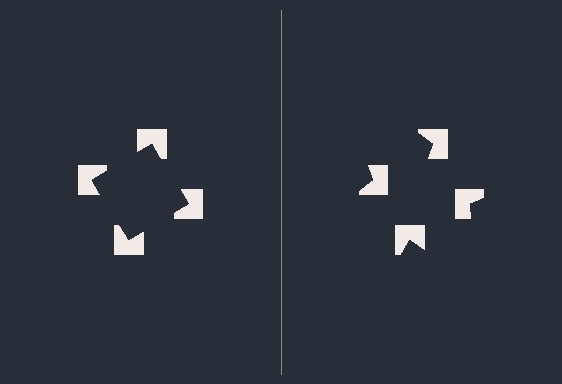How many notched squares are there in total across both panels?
8 — 4 on each side.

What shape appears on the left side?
An illusory square.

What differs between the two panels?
The notched squares are positioned identically on both sides; only the wedge orientations differ. On the left they align to a square; on the right they are misaligned.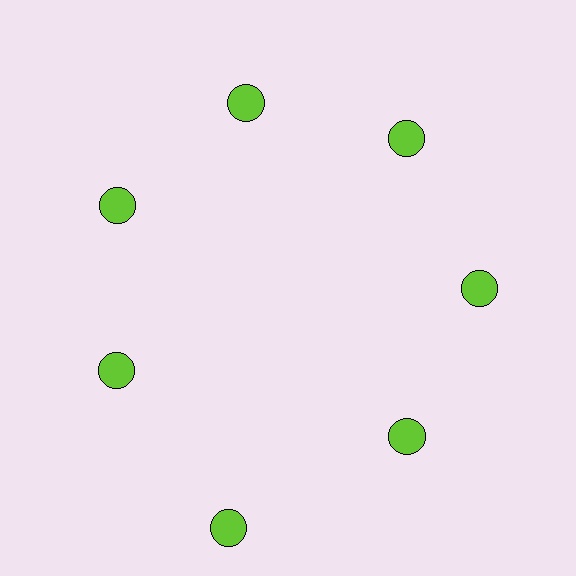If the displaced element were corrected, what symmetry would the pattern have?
It would have 7-fold rotational symmetry — the pattern would map onto itself every 51 degrees.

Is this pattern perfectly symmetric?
No. The 7 lime circles are arranged in a ring, but one element near the 6 o'clock position is pushed outward from the center, breaking the 7-fold rotational symmetry.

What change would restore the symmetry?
The symmetry would be restored by moving it inward, back onto the ring so that all 7 circles sit at equal angles and equal distance from the center.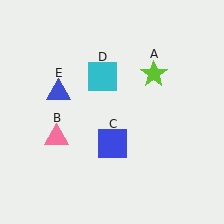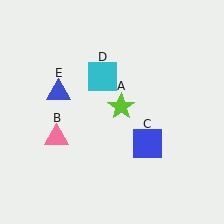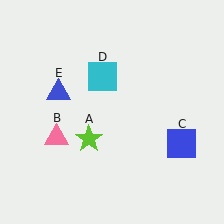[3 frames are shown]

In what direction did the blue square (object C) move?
The blue square (object C) moved right.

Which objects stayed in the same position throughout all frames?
Pink triangle (object B) and cyan square (object D) and blue triangle (object E) remained stationary.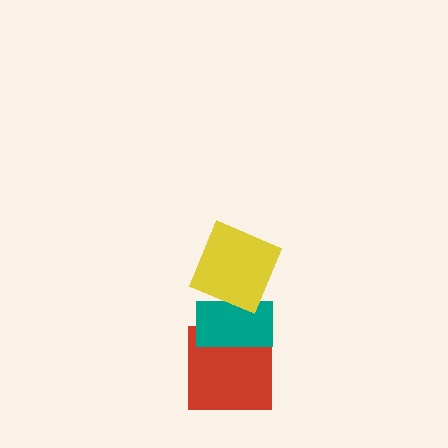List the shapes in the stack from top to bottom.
From top to bottom: the yellow square, the teal rectangle, the red square.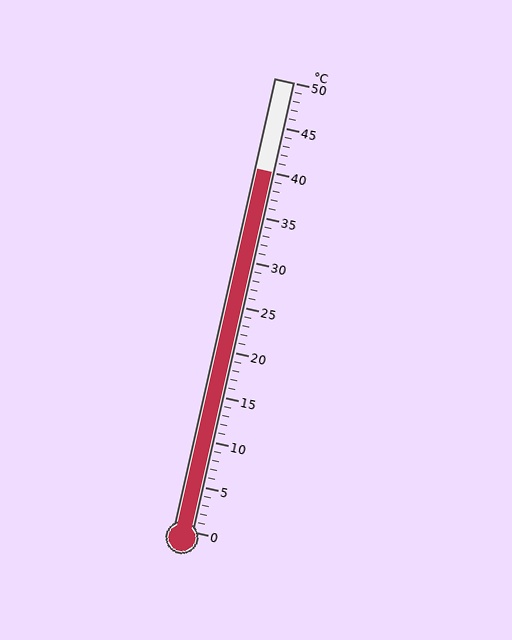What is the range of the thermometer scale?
The thermometer scale ranges from 0°C to 50°C.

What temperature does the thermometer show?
The thermometer shows approximately 40°C.